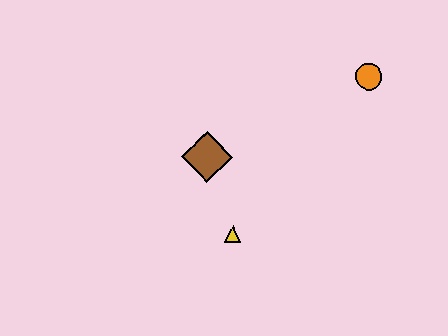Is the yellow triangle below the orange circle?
Yes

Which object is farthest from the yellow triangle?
The orange circle is farthest from the yellow triangle.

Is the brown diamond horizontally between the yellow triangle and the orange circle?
No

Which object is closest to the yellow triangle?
The brown diamond is closest to the yellow triangle.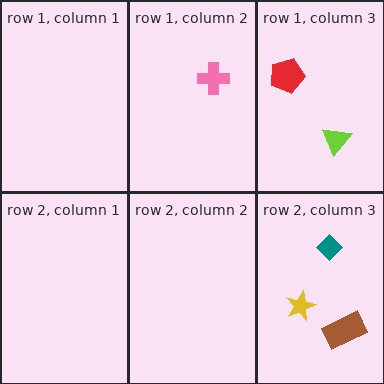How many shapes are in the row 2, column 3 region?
3.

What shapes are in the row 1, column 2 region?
The pink cross.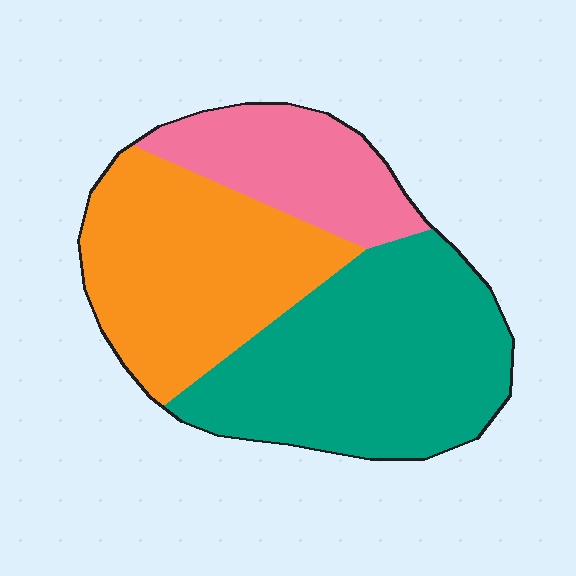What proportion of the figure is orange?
Orange takes up about three eighths (3/8) of the figure.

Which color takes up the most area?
Teal, at roughly 45%.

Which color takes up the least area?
Pink, at roughly 20%.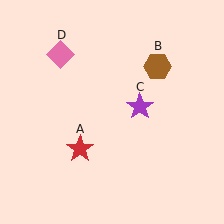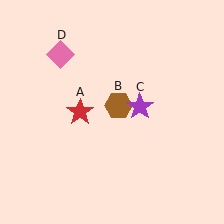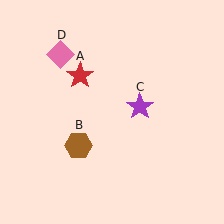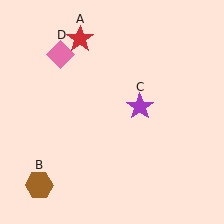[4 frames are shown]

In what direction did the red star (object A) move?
The red star (object A) moved up.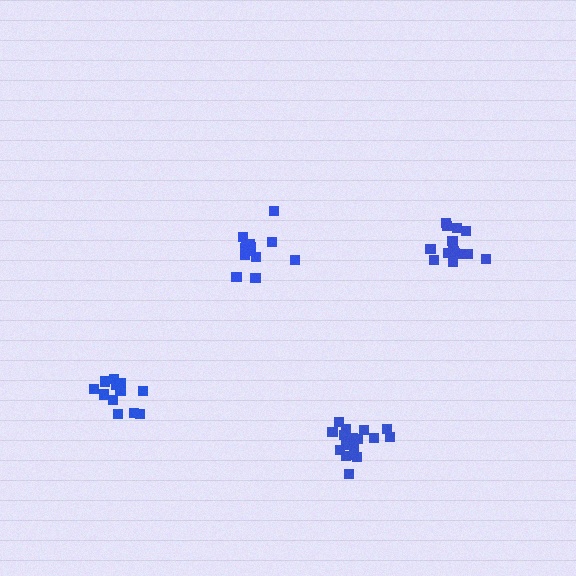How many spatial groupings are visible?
There are 4 spatial groupings.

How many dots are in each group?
Group 1: 15 dots, Group 2: 12 dots, Group 3: 18 dots, Group 4: 13 dots (58 total).